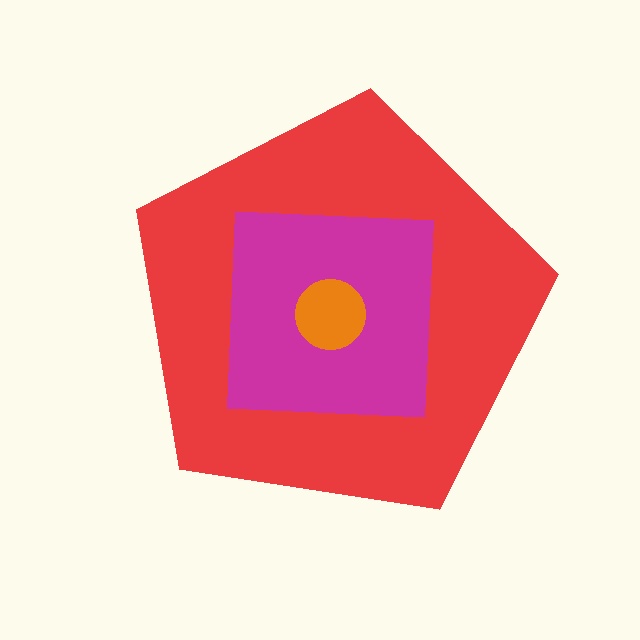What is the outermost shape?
The red pentagon.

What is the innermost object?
The orange circle.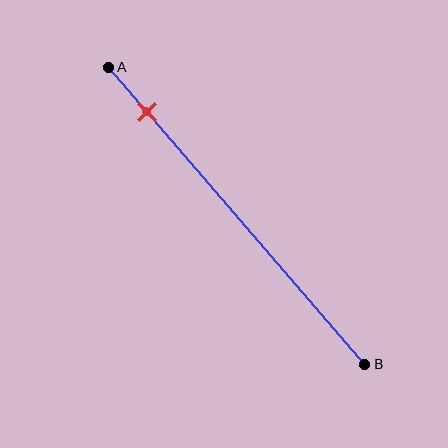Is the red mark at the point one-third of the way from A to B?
No, the mark is at about 15% from A, not at the 33% one-third point.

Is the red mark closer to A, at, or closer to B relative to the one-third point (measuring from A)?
The red mark is closer to point A than the one-third point of segment AB.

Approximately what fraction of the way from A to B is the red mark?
The red mark is approximately 15% of the way from A to B.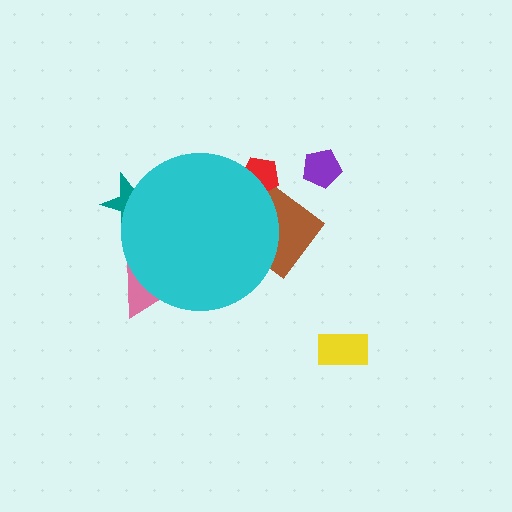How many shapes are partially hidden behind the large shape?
4 shapes are partially hidden.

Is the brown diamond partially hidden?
Yes, the brown diamond is partially hidden behind the cyan circle.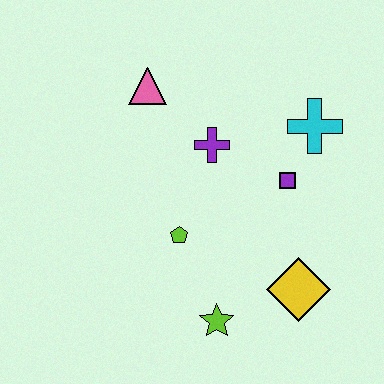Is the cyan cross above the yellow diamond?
Yes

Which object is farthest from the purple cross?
The lime star is farthest from the purple cross.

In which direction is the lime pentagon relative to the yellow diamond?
The lime pentagon is to the left of the yellow diamond.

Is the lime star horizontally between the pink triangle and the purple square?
Yes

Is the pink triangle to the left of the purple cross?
Yes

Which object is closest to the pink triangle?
The purple cross is closest to the pink triangle.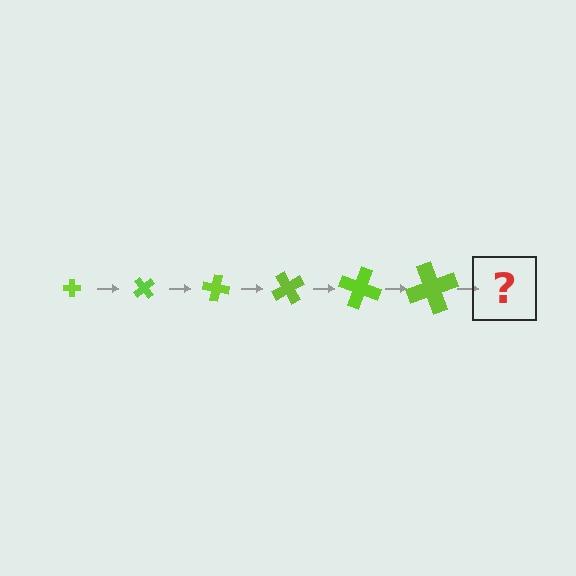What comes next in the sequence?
The next element should be a cross, larger than the previous one and rotated 300 degrees from the start.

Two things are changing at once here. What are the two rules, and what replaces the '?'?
The two rules are that the cross grows larger each step and it rotates 50 degrees each step. The '?' should be a cross, larger than the previous one and rotated 300 degrees from the start.